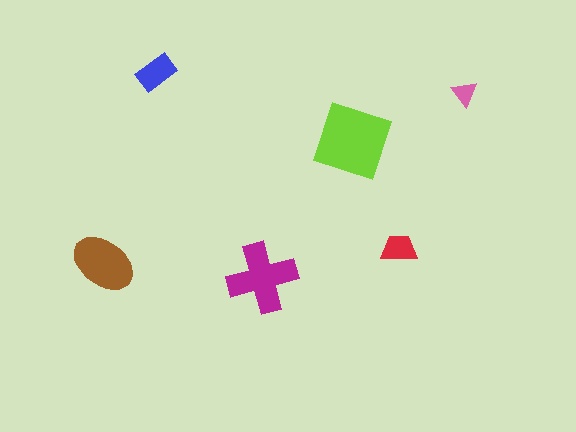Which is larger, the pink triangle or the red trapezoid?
The red trapezoid.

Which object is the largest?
The lime diamond.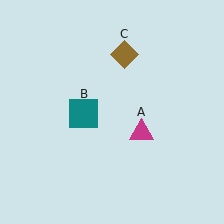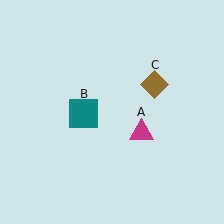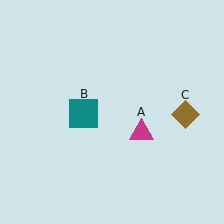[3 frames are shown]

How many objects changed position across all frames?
1 object changed position: brown diamond (object C).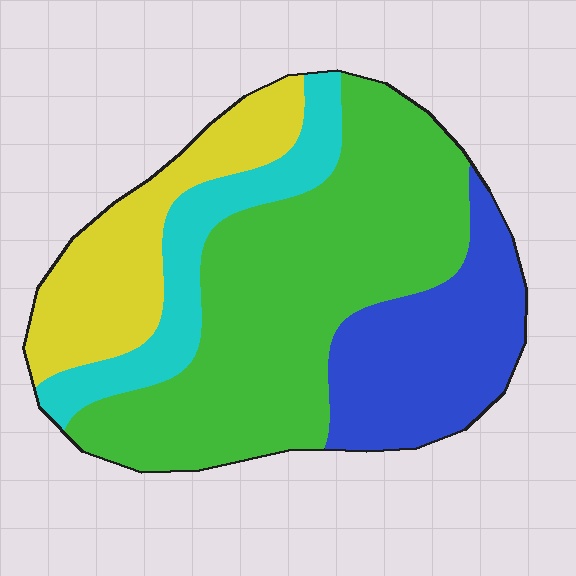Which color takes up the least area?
Cyan, at roughly 15%.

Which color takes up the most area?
Green, at roughly 45%.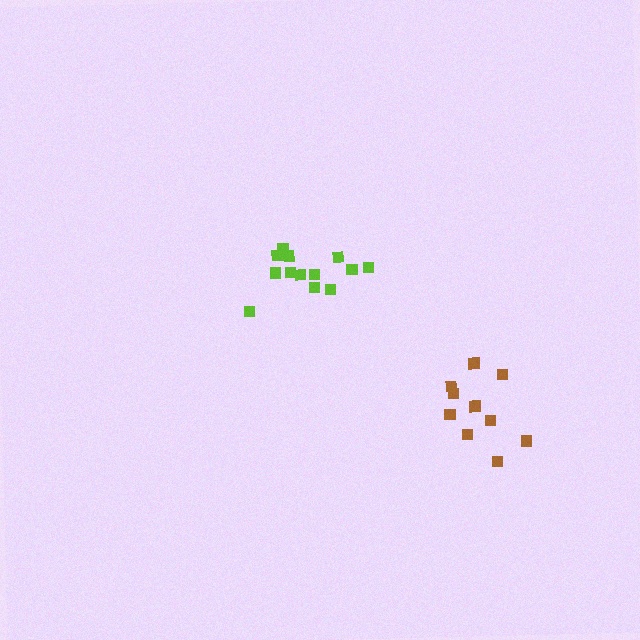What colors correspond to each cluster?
The clusters are colored: lime, brown.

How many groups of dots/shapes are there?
There are 2 groups.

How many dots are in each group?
Group 1: 13 dots, Group 2: 10 dots (23 total).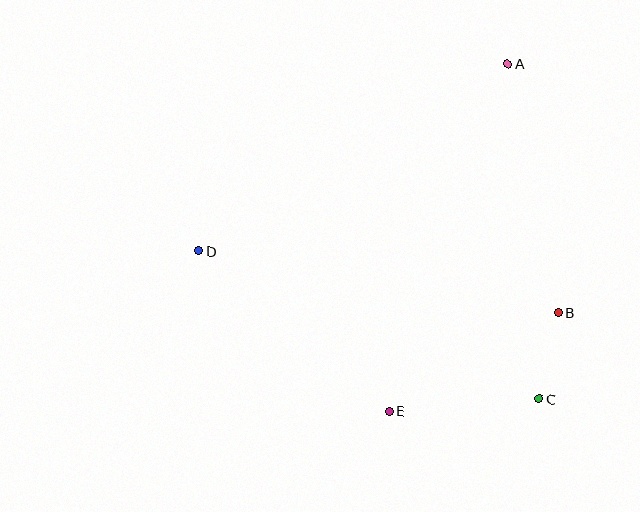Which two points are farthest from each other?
Points C and D are farthest from each other.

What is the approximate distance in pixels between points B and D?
The distance between B and D is approximately 364 pixels.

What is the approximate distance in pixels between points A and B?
The distance between A and B is approximately 254 pixels.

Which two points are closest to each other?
Points B and C are closest to each other.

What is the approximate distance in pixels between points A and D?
The distance between A and D is approximately 361 pixels.